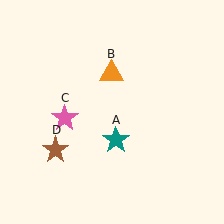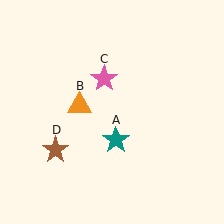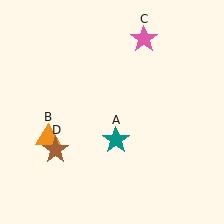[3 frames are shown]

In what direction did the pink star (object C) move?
The pink star (object C) moved up and to the right.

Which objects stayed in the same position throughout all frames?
Teal star (object A) and brown star (object D) remained stationary.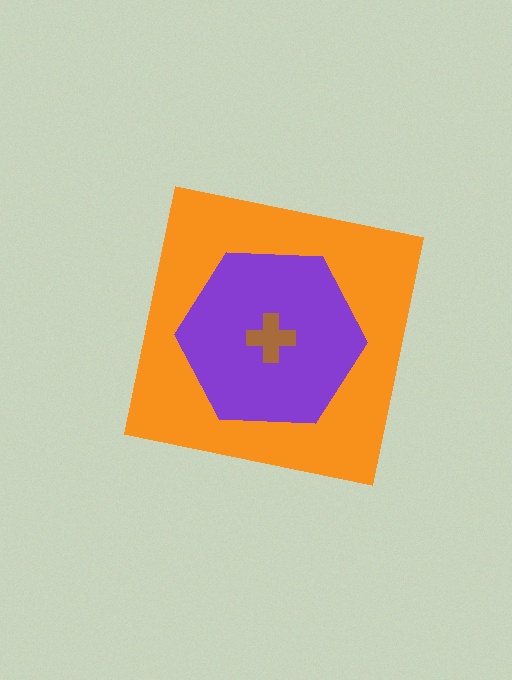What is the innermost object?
The brown cross.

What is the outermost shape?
The orange square.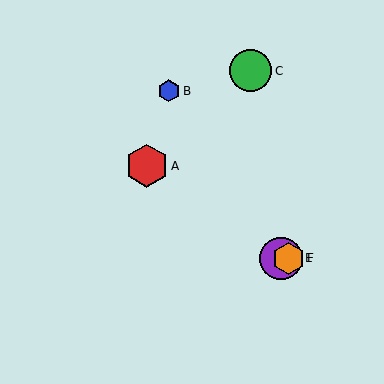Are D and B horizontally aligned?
No, D is at y≈259 and B is at y≈91.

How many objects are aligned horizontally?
3 objects (D, E, F) are aligned horizontally.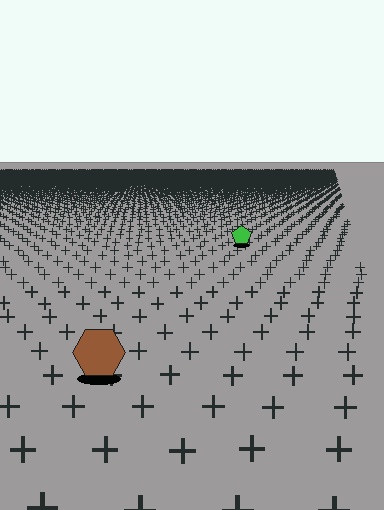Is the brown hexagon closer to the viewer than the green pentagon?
Yes. The brown hexagon is closer — you can tell from the texture gradient: the ground texture is coarser near it.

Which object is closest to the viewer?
The brown hexagon is closest. The texture marks near it are larger and more spread out.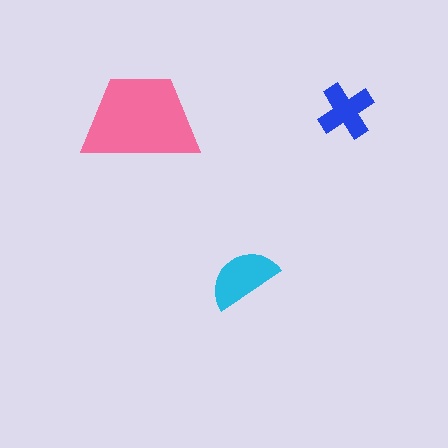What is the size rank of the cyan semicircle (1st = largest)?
2nd.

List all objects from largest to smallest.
The pink trapezoid, the cyan semicircle, the blue cross.